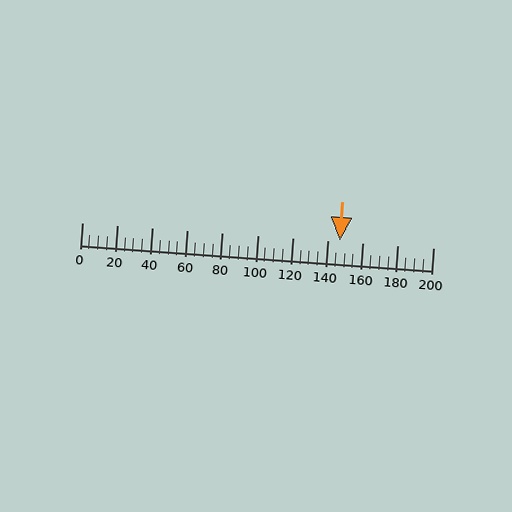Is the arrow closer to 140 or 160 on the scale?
The arrow is closer to 140.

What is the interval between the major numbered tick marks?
The major tick marks are spaced 20 units apart.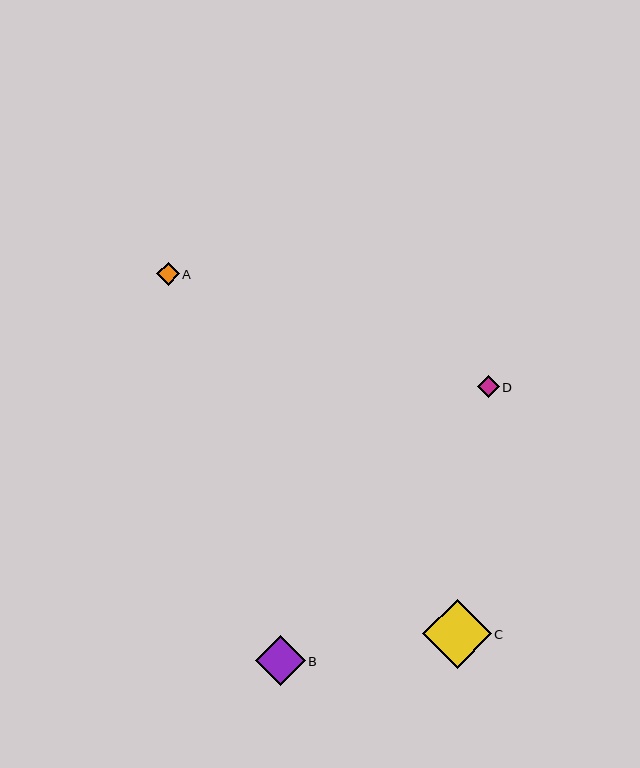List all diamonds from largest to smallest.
From largest to smallest: C, B, A, D.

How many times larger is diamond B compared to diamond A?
Diamond B is approximately 2.2 times the size of diamond A.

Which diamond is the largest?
Diamond C is the largest with a size of approximately 68 pixels.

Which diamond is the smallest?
Diamond D is the smallest with a size of approximately 21 pixels.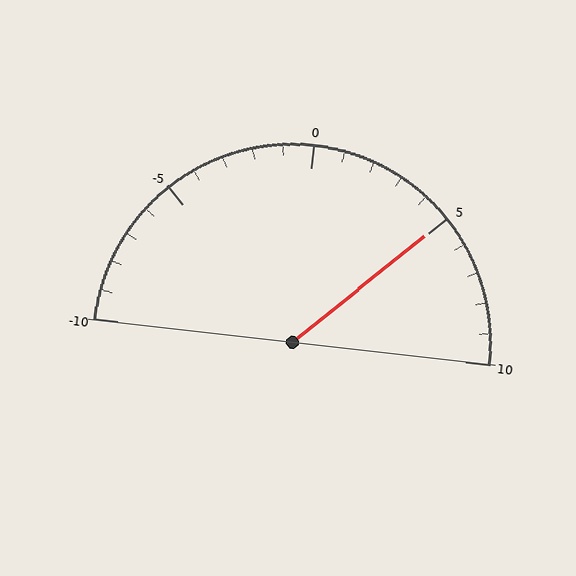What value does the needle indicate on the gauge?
The needle indicates approximately 5.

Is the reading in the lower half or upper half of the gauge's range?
The reading is in the upper half of the range (-10 to 10).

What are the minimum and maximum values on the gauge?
The gauge ranges from -10 to 10.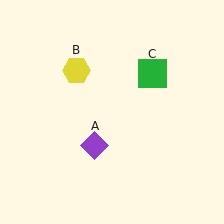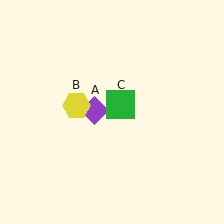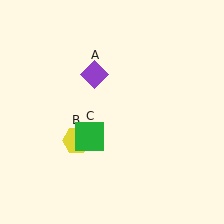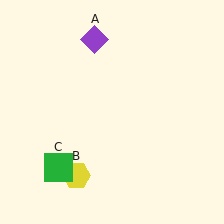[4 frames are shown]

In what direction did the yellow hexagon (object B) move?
The yellow hexagon (object B) moved down.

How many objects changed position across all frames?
3 objects changed position: purple diamond (object A), yellow hexagon (object B), green square (object C).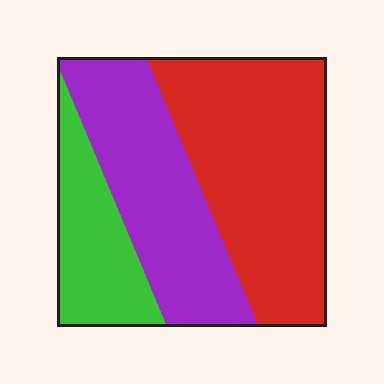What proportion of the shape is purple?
Purple takes up about one third (1/3) of the shape.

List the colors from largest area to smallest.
From largest to smallest: red, purple, green.